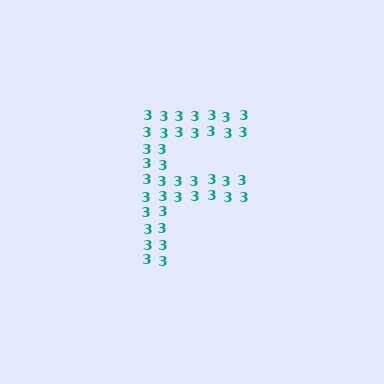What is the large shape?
The large shape is the letter F.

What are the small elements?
The small elements are digit 3's.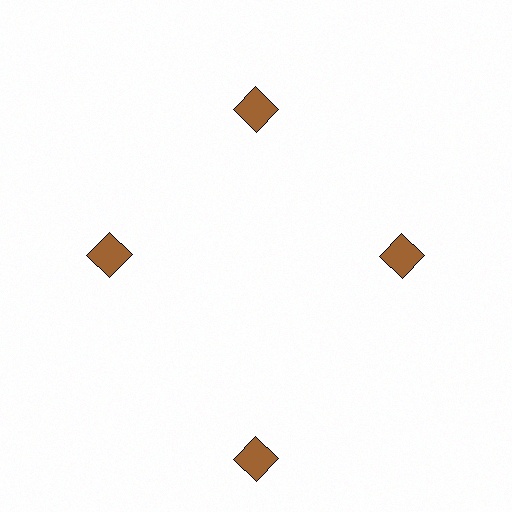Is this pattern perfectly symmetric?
No. The 4 brown diamonds are arranged in a ring, but one element near the 6 o'clock position is pushed outward from the center, breaking the 4-fold rotational symmetry.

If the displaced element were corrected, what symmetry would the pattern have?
It would have 4-fold rotational symmetry — the pattern would map onto itself every 90 degrees.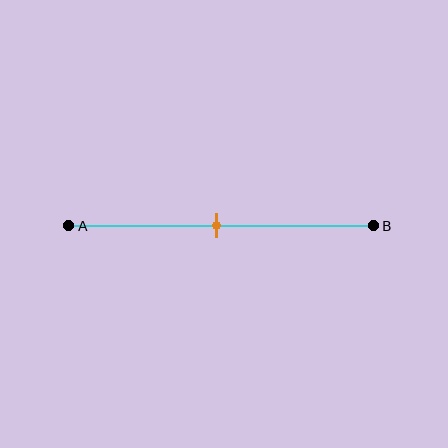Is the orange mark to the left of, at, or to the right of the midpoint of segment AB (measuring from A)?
The orange mark is approximately at the midpoint of segment AB.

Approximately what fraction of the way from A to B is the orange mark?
The orange mark is approximately 50% of the way from A to B.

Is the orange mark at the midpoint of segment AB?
Yes, the mark is approximately at the midpoint.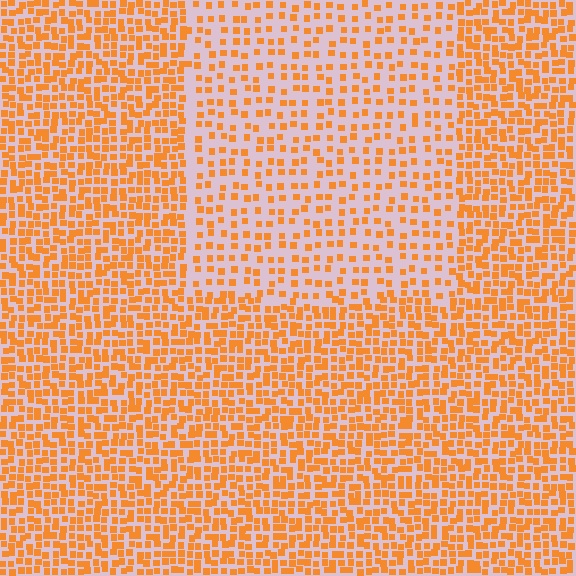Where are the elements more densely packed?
The elements are more densely packed outside the rectangle boundary.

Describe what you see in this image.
The image contains small orange elements arranged at two different densities. A rectangle-shaped region is visible where the elements are less densely packed than the surrounding area.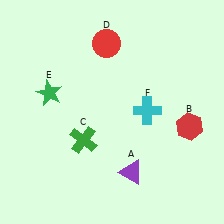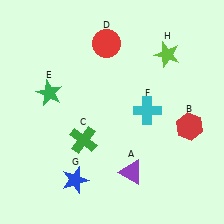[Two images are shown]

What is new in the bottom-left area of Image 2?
A blue star (G) was added in the bottom-left area of Image 2.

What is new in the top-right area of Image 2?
A lime star (H) was added in the top-right area of Image 2.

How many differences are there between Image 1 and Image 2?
There are 2 differences between the two images.